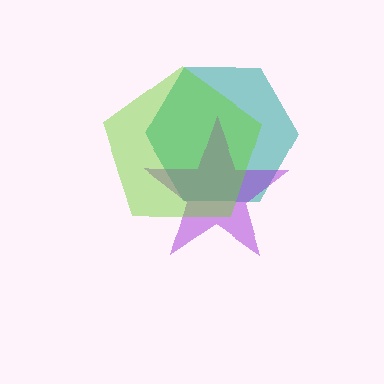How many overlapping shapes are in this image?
There are 3 overlapping shapes in the image.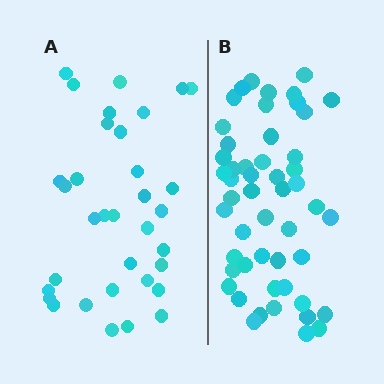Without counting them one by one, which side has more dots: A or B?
Region B (the right region) has more dots.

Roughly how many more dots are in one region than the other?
Region B has approximately 15 more dots than region A.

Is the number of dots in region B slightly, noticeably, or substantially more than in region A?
Region B has substantially more. The ratio is roughly 1.5 to 1.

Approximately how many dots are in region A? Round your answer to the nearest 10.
About 30 dots. (The exact count is 34, which rounds to 30.)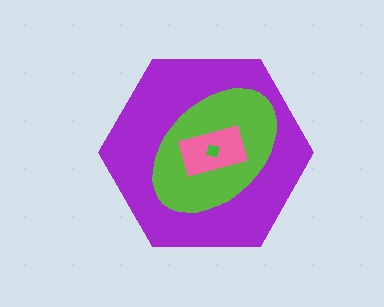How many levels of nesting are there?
4.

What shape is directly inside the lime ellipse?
The pink rectangle.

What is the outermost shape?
The purple hexagon.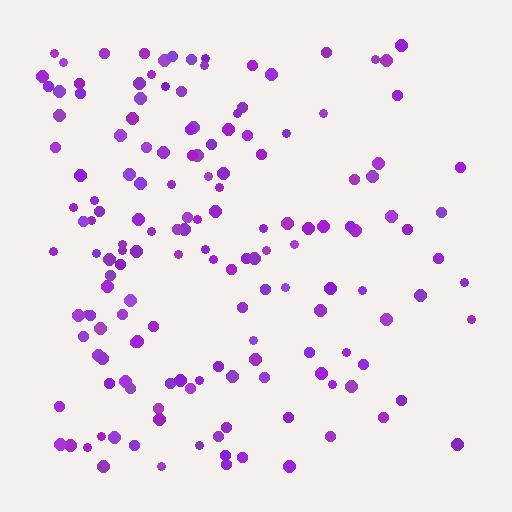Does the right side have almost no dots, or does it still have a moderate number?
Still a moderate number, just noticeably fewer than the left.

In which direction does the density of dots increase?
From right to left, with the left side densest.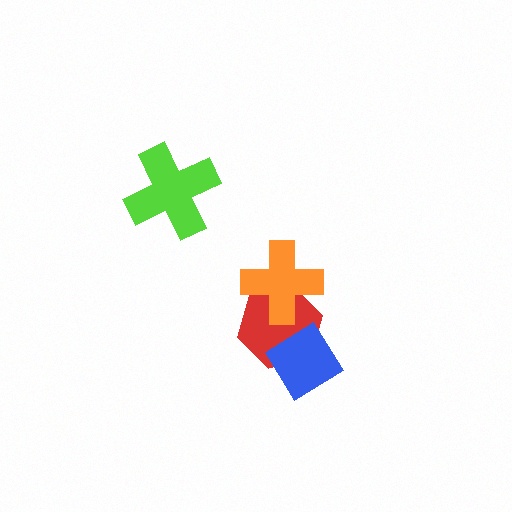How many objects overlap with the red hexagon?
2 objects overlap with the red hexagon.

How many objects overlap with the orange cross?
1 object overlaps with the orange cross.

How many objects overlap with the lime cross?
0 objects overlap with the lime cross.